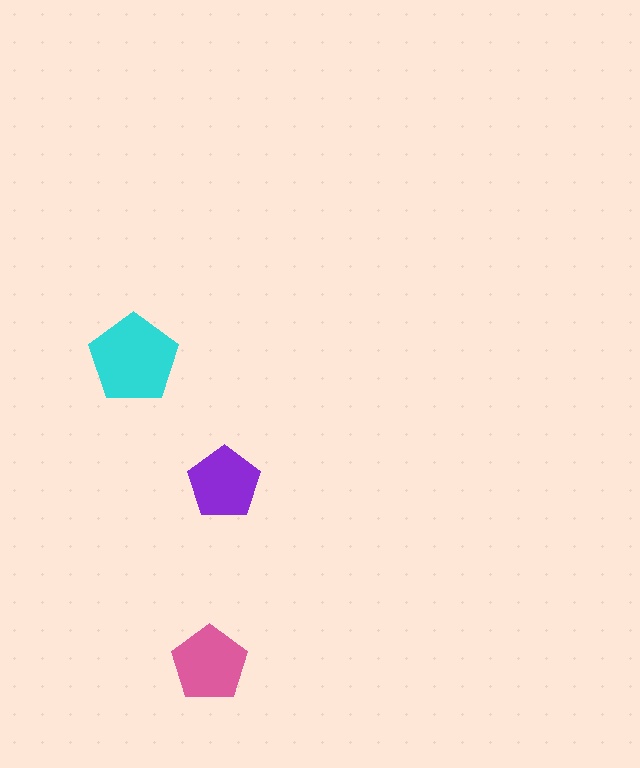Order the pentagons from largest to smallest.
the cyan one, the pink one, the purple one.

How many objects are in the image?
There are 3 objects in the image.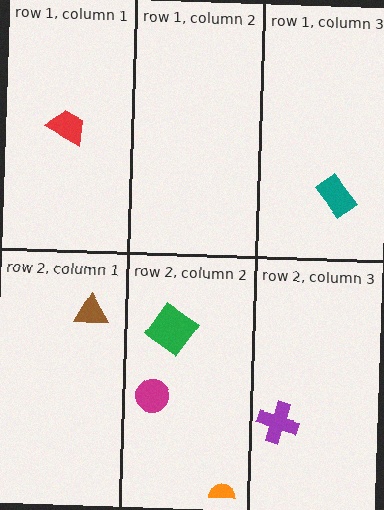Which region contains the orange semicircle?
The row 2, column 2 region.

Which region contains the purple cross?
The row 2, column 3 region.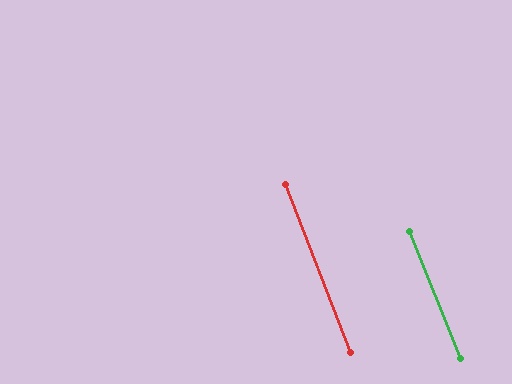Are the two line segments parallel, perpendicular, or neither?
Parallel — their directions differ by only 0.7°.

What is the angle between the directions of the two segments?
Approximately 1 degree.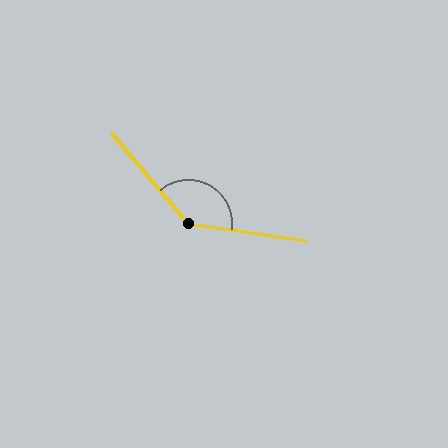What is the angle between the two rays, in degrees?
Approximately 138 degrees.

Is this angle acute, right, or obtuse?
It is obtuse.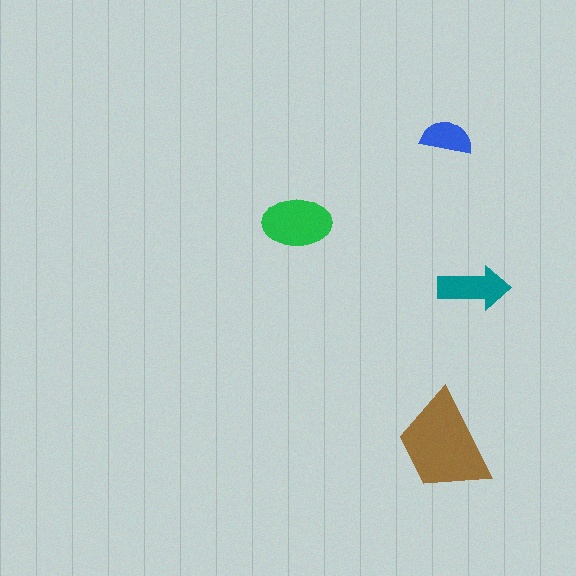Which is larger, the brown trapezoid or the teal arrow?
The brown trapezoid.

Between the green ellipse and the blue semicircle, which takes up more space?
The green ellipse.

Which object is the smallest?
The blue semicircle.